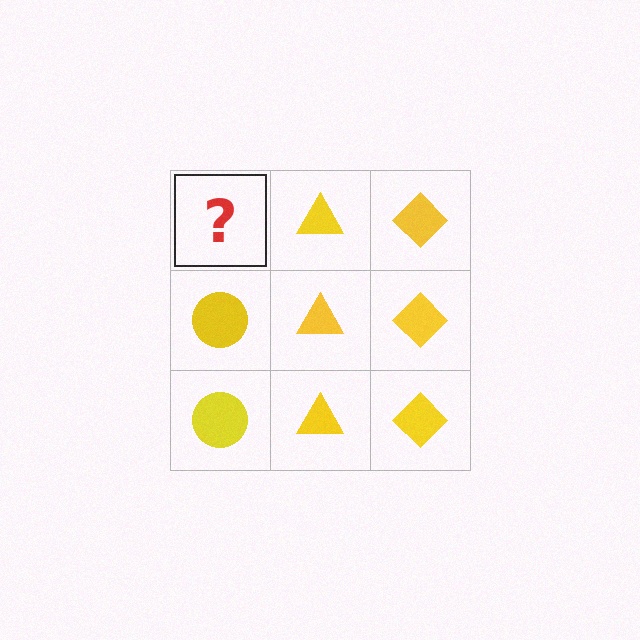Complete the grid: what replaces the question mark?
The question mark should be replaced with a yellow circle.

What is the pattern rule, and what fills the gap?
The rule is that each column has a consistent shape. The gap should be filled with a yellow circle.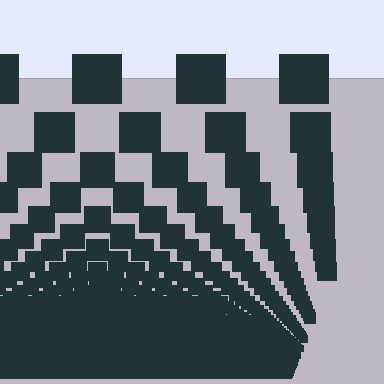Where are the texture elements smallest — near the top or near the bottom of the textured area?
Near the bottom.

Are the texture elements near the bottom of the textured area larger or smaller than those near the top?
Smaller. The gradient is inverted — elements near the bottom are smaller and denser.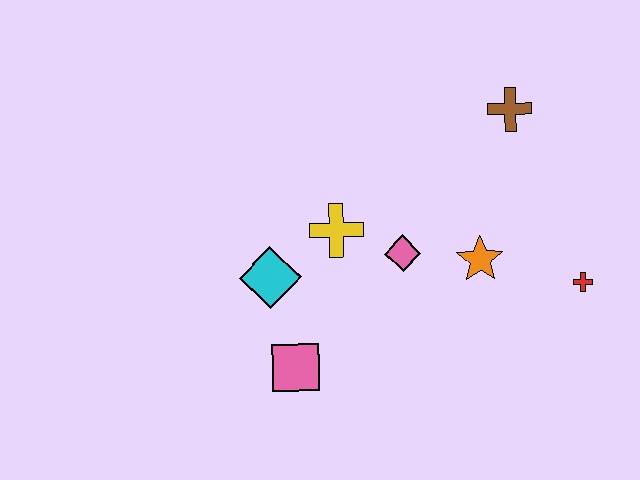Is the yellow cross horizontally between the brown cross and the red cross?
No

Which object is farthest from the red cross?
The cyan diamond is farthest from the red cross.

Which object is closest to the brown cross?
The orange star is closest to the brown cross.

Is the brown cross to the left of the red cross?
Yes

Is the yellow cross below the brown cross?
Yes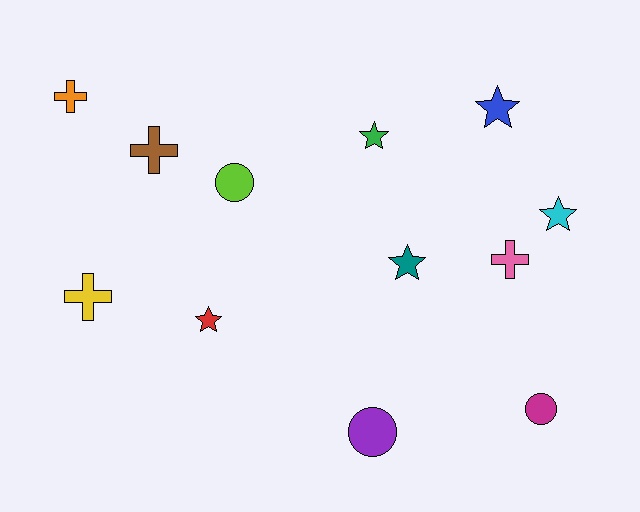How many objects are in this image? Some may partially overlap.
There are 12 objects.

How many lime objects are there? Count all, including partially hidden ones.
There is 1 lime object.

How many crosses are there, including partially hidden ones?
There are 4 crosses.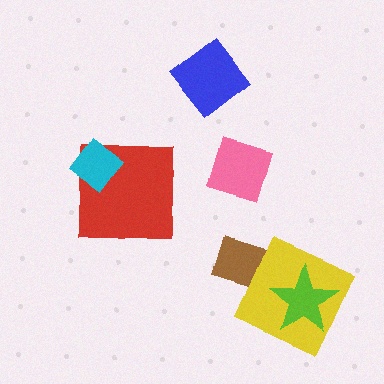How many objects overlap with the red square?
1 object overlaps with the red square.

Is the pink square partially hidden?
No, no other shape covers it.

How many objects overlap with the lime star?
2 objects overlap with the lime star.